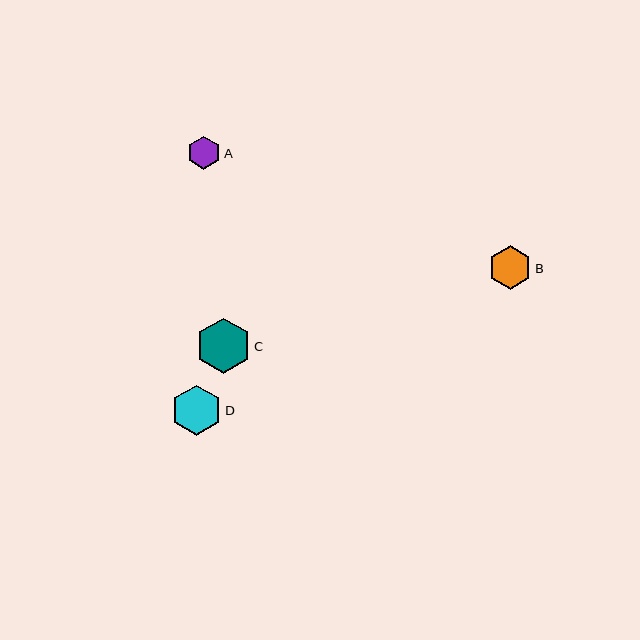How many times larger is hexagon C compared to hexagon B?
Hexagon C is approximately 1.3 times the size of hexagon B.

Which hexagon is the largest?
Hexagon C is the largest with a size of approximately 55 pixels.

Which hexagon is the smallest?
Hexagon A is the smallest with a size of approximately 33 pixels.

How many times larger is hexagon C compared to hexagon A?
Hexagon C is approximately 1.7 times the size of hexagon A.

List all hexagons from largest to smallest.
From largest to smallest: C, D, B, A.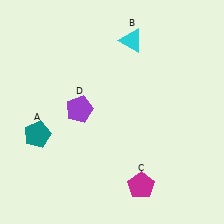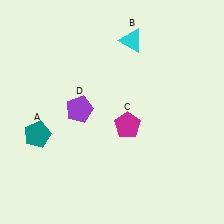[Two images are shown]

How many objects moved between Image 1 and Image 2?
1 object moved between the two images.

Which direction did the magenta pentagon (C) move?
The magenta pentagon (C) moved up.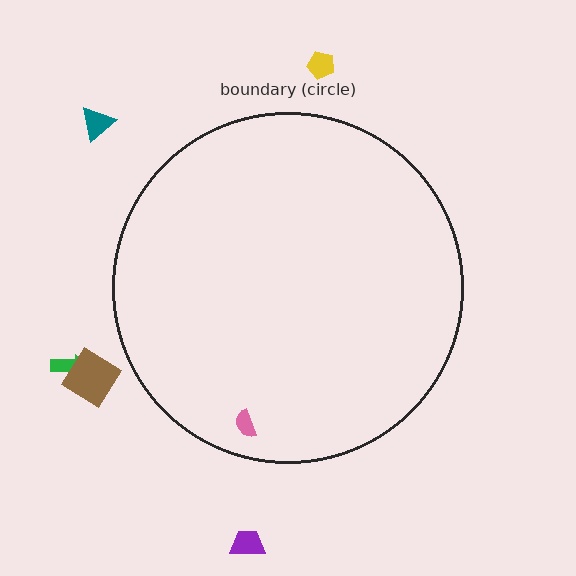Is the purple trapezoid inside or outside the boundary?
Outside.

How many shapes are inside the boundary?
1 inside, 5 outside.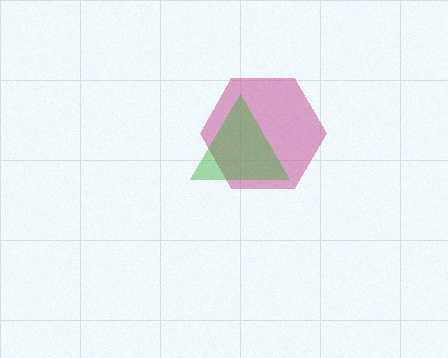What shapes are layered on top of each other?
The layered shapes are: a magenta hexagon, a green triangle.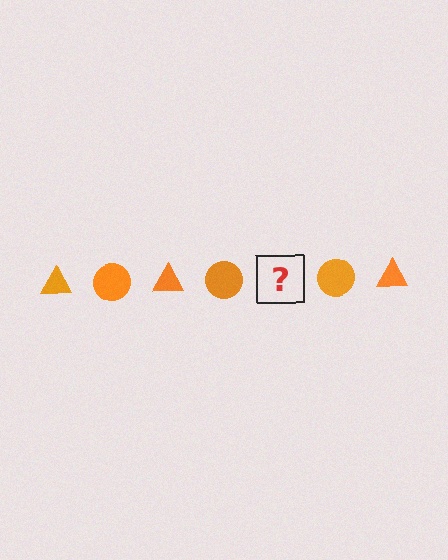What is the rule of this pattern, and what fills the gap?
The rule is that the pattern cycles through triangle, circle shapes in orange. The gap should be filled with an orange triangle.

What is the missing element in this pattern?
The missing element is an orange triangle.